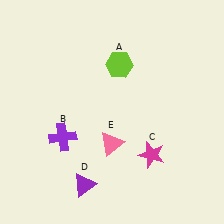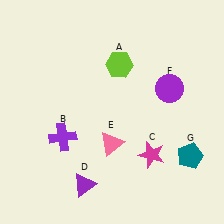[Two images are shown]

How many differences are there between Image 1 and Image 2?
There are 2 differences between the two images.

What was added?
A purple circle (F), a teal pentagon (G) were added in Image 2.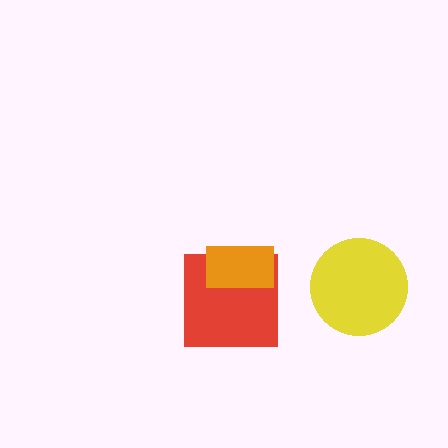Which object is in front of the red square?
The orange rectangle is in front of the red square.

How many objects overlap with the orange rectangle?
1 object overlaps with the orange rectangle.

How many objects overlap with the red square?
1 object overlaps with the red square.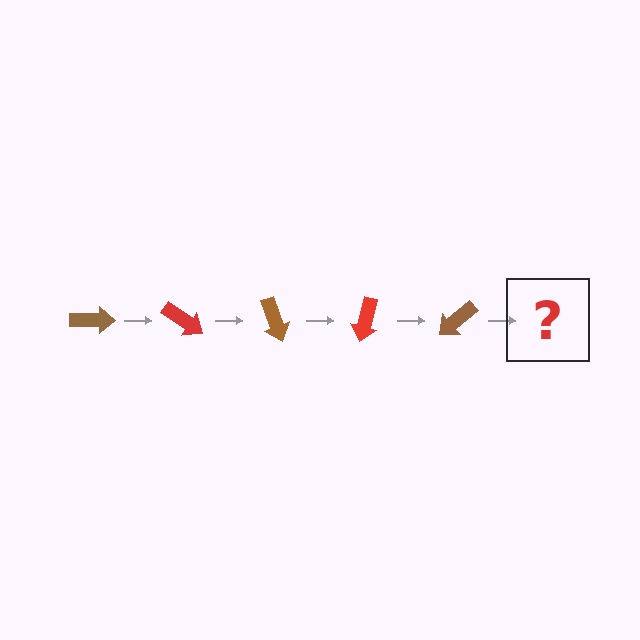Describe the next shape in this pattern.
It should be a red arrow, rotated 175 degrees from the start.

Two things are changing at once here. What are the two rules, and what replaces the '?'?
The two rules are that it rotates 35 degrees each step and the color cycles through brown and red. The '?' should be a red arrow, rotated 175 degrees from the start.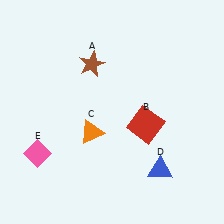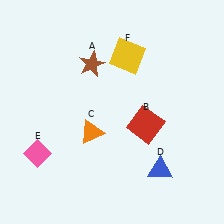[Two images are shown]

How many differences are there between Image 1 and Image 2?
There is 1 difference between the two images.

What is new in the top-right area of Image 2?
A yellow square (F) was added in the top-right area of Image 2.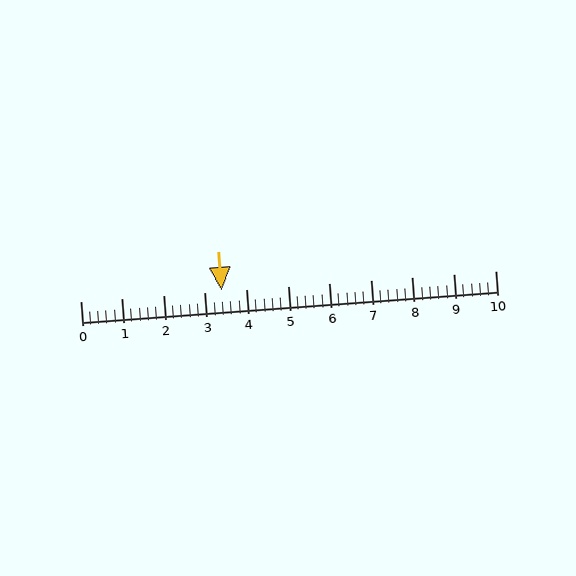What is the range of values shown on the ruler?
The ruler shows values from 0 to 10.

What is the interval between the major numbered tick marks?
The major tick marks are spaced 1 units apart.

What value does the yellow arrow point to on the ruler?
The yellow arrow points to approximately 3.4.